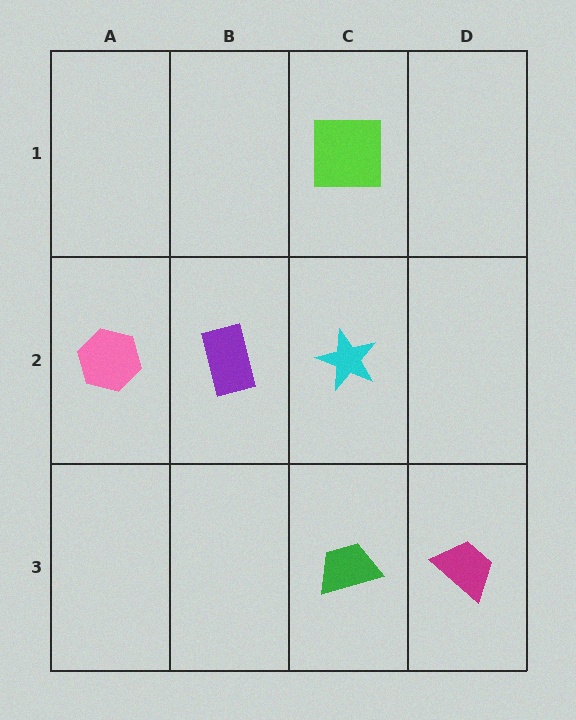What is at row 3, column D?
A magenta trapezoid.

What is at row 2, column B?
A purple rectangle.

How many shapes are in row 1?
1 shape.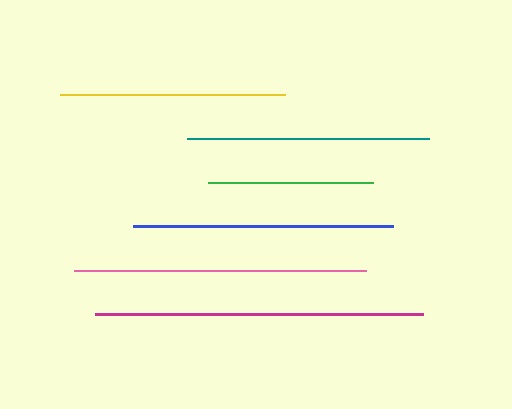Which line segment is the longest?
The magenta line is the longest at approximately 327 pixels.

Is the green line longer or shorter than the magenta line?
The magenta line is longer than the green line.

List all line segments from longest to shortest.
From longest to shortest: magenta, pink, blue, teal, yellow, green.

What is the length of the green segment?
The green segment is approximately 164 pixels long.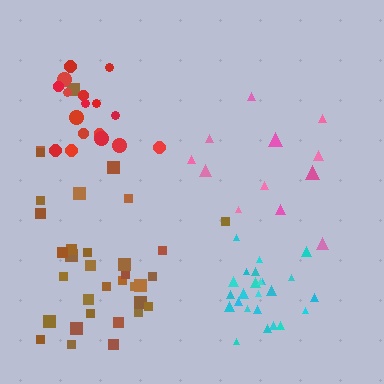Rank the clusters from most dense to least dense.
cyan, red, brown, pink.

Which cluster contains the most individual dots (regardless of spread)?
Brown (34).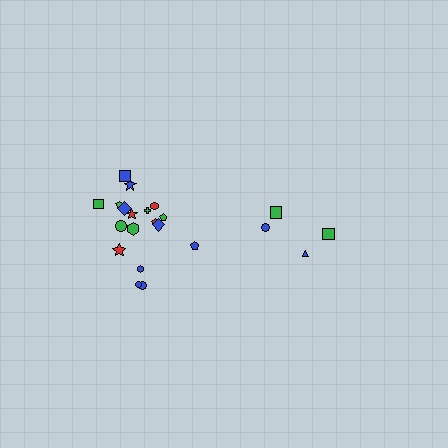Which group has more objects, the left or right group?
The left group.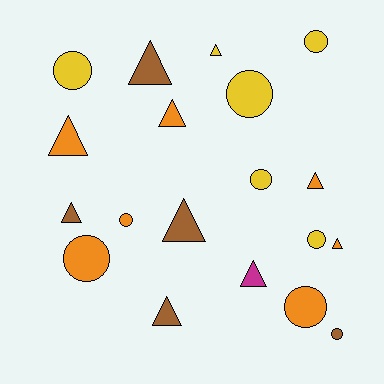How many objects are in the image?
There are 19 objects.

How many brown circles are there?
There is 1 brown circle.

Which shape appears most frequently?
Triangle, with 10 objects.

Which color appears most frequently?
Orange, with 7 objects.